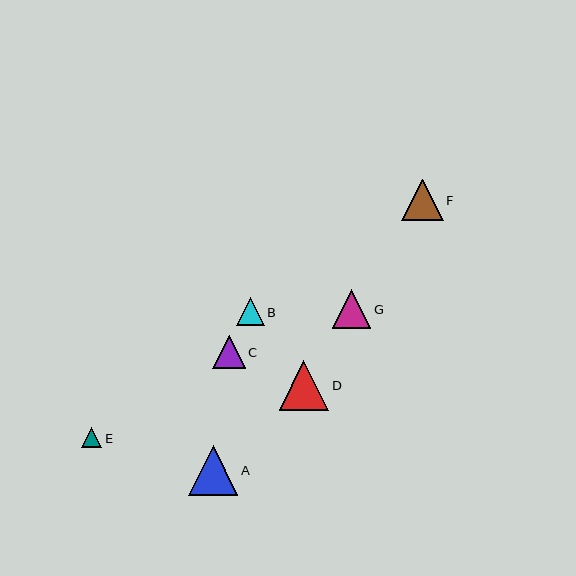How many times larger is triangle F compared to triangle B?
Triangle F is approximately 1.5 times the size of triangle B.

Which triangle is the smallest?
Triangle E is the smallest with a size of approximately 20 pixels.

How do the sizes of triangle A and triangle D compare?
Triangle A and triangle D are approximately the same size.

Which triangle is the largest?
Triangle A is the largest with a size of approximately 49 pixels.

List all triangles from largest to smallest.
From largest to smallest: A, D, F, G, C, B, E.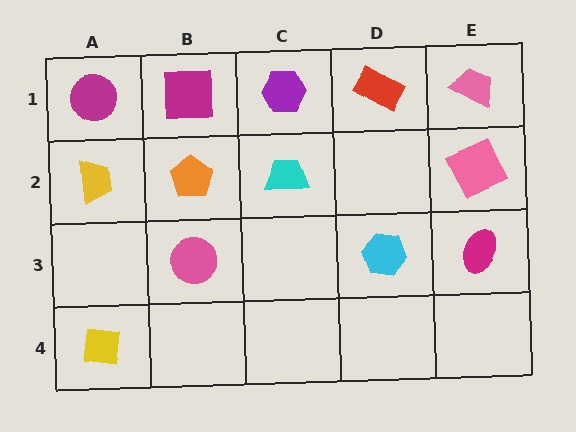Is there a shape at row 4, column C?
No, that cell is empty.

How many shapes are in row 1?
5 shapes.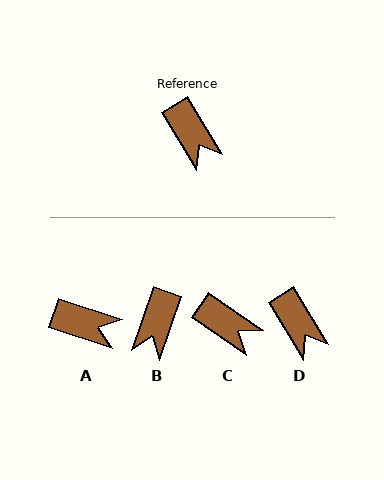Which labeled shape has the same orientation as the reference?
D.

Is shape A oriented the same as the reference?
No, it is off by about 40 degrees.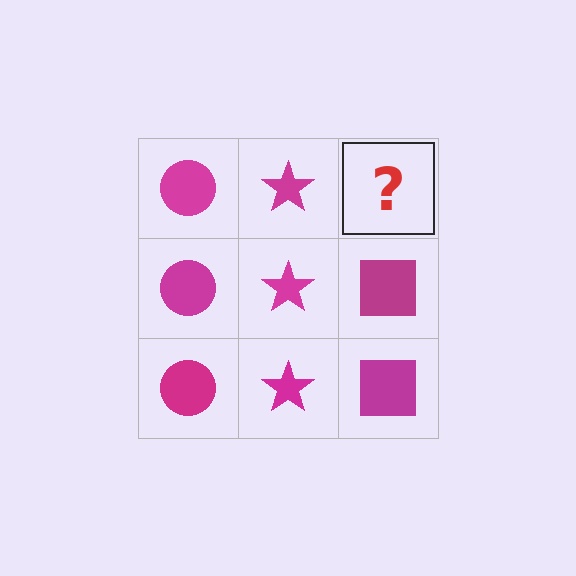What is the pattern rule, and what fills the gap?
The rule is that each column has a consistent shape. The gap should be filled with a magenta square.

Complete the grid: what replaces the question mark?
The question mark should be replaced with a magenta square.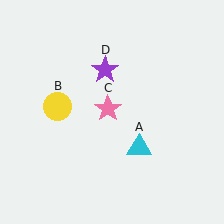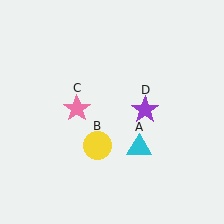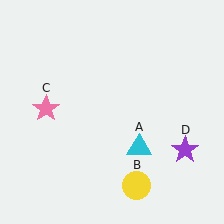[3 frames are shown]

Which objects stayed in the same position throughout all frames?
Cyan triangle (object A) remained stationary.